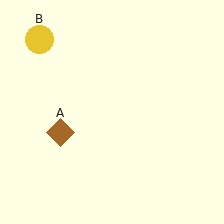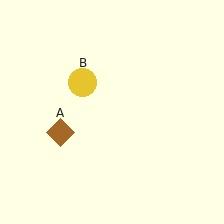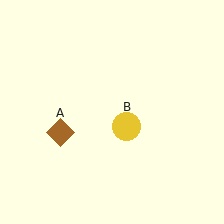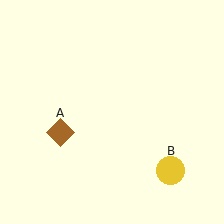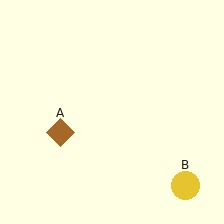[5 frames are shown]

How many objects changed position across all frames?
1 object changed position: yellow circle (object B).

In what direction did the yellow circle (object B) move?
The yellow circle (object B) moved down and to the right.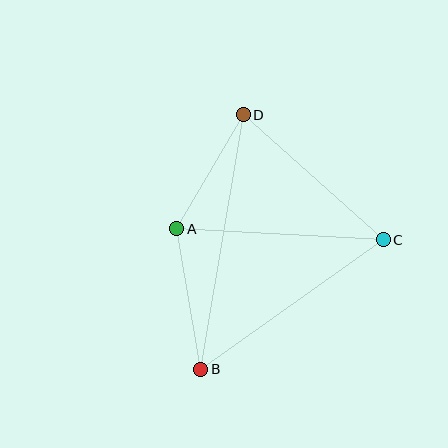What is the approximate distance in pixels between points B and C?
The distance between B and C is approximately 224 pixels.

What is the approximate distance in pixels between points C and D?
The distance between C and D is approximately 188 pixels.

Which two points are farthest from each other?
Points B and D are farthest from each other.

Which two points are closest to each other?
Points A and D are closest to each other.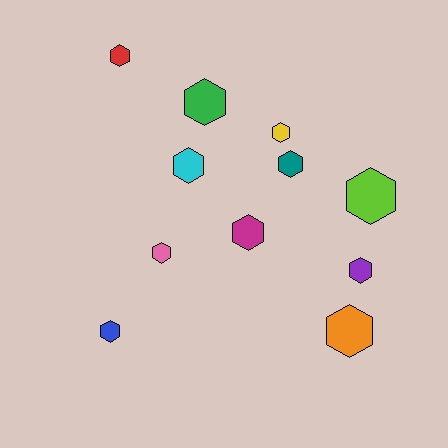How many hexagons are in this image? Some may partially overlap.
There are 11 hexagons.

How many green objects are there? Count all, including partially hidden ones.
There is 1 green object.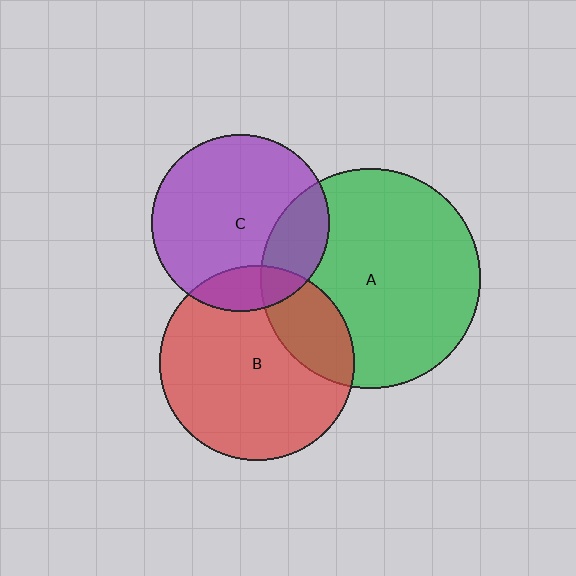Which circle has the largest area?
Circle A (green).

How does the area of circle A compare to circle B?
Approximately 1.3 times.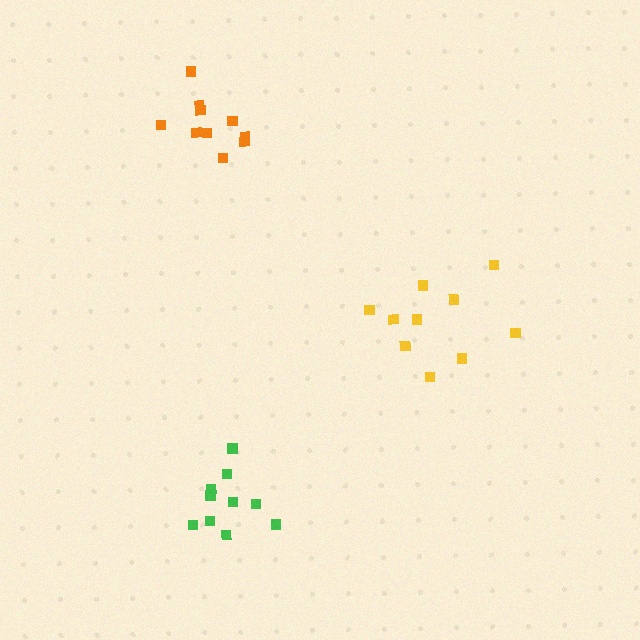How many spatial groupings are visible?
There are 3 spatial groupings.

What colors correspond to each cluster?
The clusters are colored: green, yellow, orange.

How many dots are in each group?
Group 1: 10 dots, Group 2: 10 dots, Group 3: 10 dots (30 total).